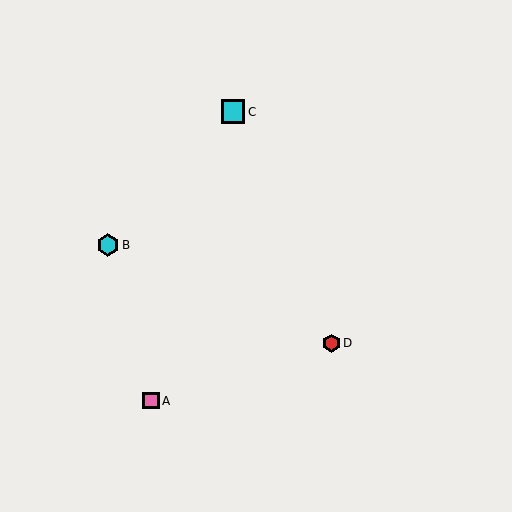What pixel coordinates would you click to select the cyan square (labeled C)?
Click at (233, 112) to select the cyan square C.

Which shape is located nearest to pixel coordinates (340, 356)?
The red hexagon (labeled D) at (331, 343) is nearest to that location.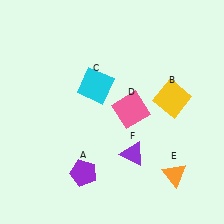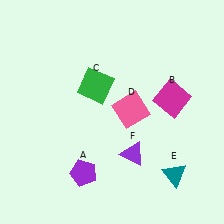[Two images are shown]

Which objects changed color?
B changed from yellow to magenta. C changed from cyan to green. E changed from orange to teal.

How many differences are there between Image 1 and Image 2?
There are 3 differences between the two images.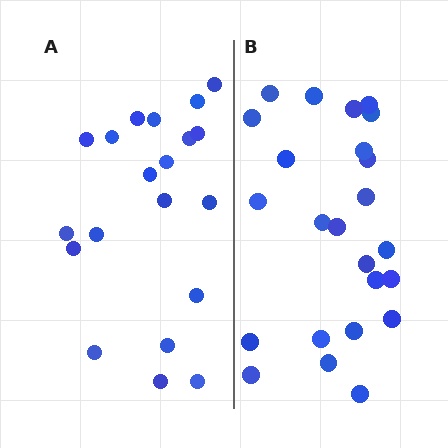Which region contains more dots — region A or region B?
Region B (the right region) has more dots.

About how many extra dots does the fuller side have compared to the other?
Region B has about 4 more dots than region A.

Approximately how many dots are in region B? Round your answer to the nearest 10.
About 20 dots. (The exact count is 24, which rounds to 20.)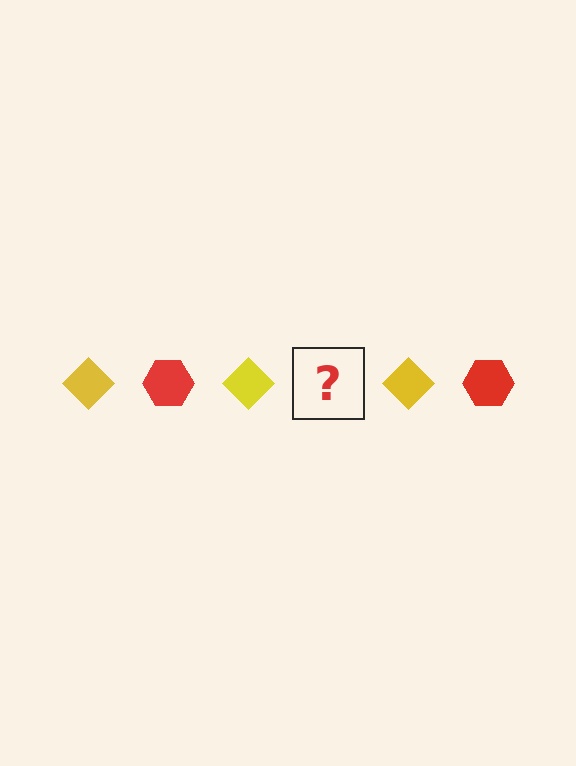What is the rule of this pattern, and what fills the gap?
The rule is that the pattern alternates between yellow diamond and red hexagon. The gap should be filled with a red hexagon.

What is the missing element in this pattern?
The missing element is a red hexagon.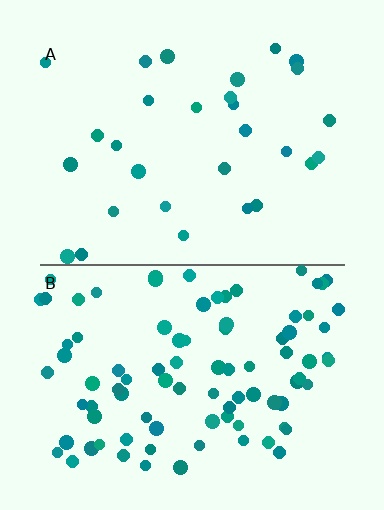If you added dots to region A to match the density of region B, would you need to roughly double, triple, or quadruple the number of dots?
Approximately triple.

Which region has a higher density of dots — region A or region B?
B (the bottom).